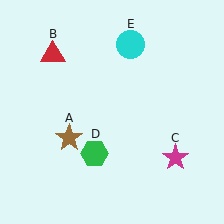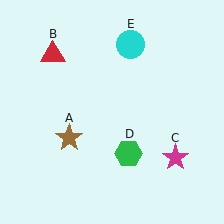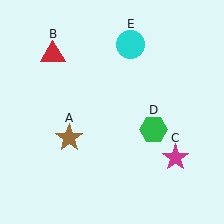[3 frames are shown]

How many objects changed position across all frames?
1 object changed position: green hexagon (object D).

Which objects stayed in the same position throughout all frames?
Brown star (object A) and red triangle (object B) and magenta star (object C) and cyan circle (object E) remained stationary.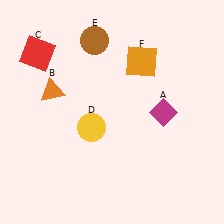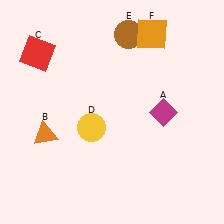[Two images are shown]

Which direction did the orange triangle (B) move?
The orange triangle (B) moved down.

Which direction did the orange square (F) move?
The orange square (F) moved up.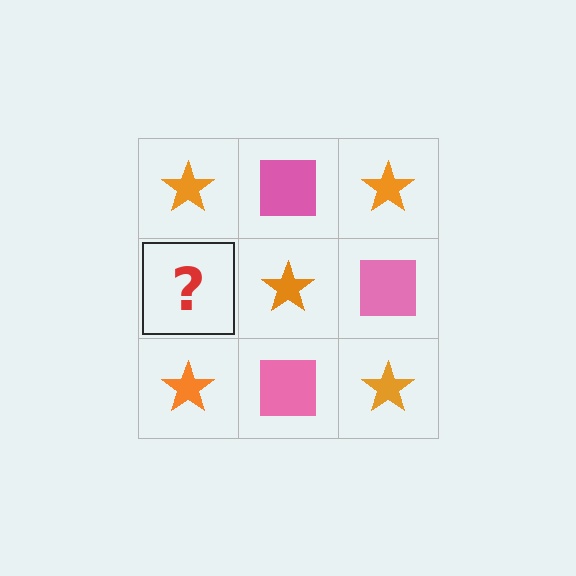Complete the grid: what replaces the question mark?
The question mark should be replaced with a pink square.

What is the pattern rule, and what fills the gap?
The rule is that it alternates orange star and pink square in a checkerboard pattern. The gap should be filled with a pink square.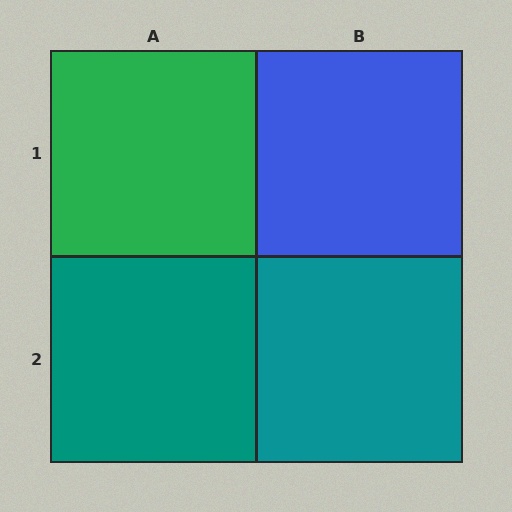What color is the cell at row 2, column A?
Teal.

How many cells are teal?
2 cells are teal.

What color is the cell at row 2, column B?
Teal.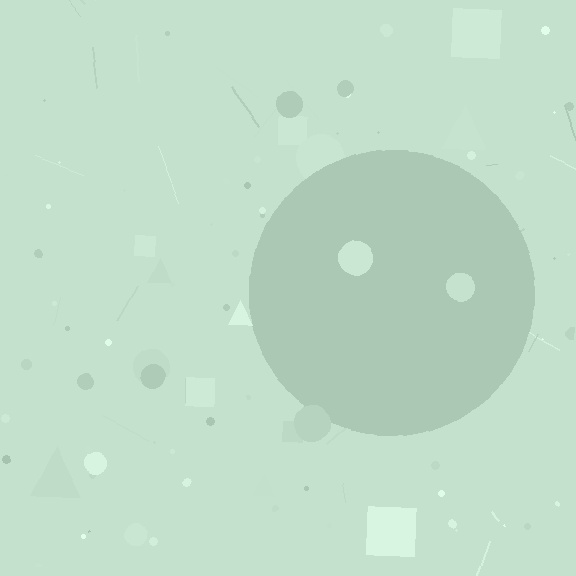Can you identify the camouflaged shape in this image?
The camouflaged shape is a circle.